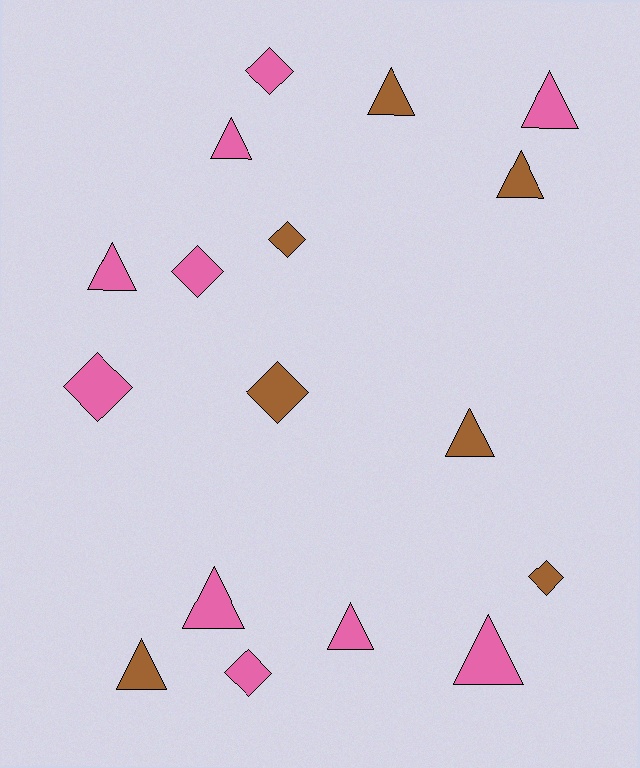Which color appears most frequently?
Pink, with 10 objects.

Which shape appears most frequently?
Triangle, with 10 objects.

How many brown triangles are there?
There are 4 brown triangles.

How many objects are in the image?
There are 17 objects.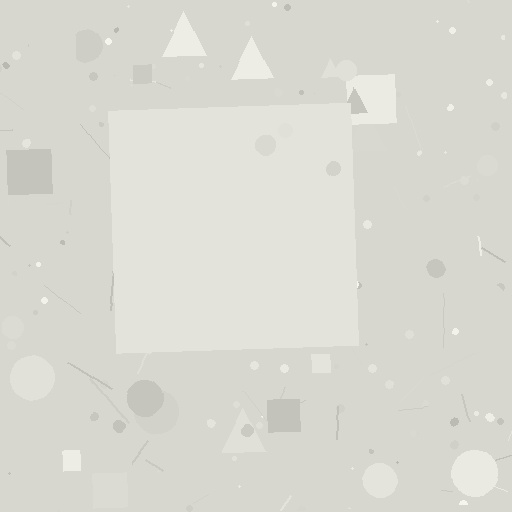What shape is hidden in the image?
A square is hidden in the image.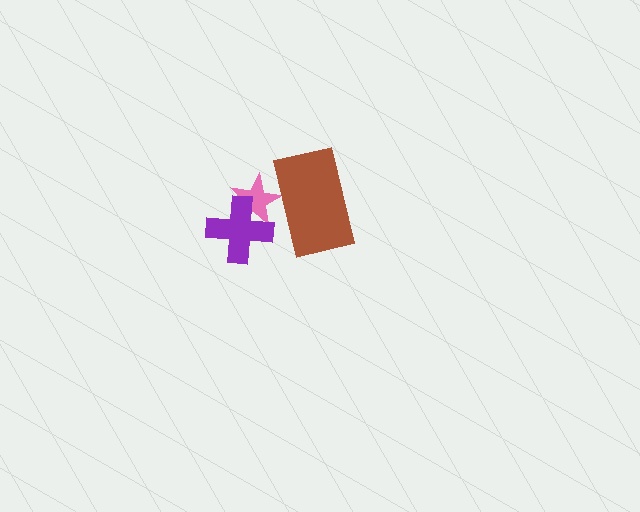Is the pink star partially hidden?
Yes, it is partially covered by another shape.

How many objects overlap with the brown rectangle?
1 object overlaps with the brown rectangle.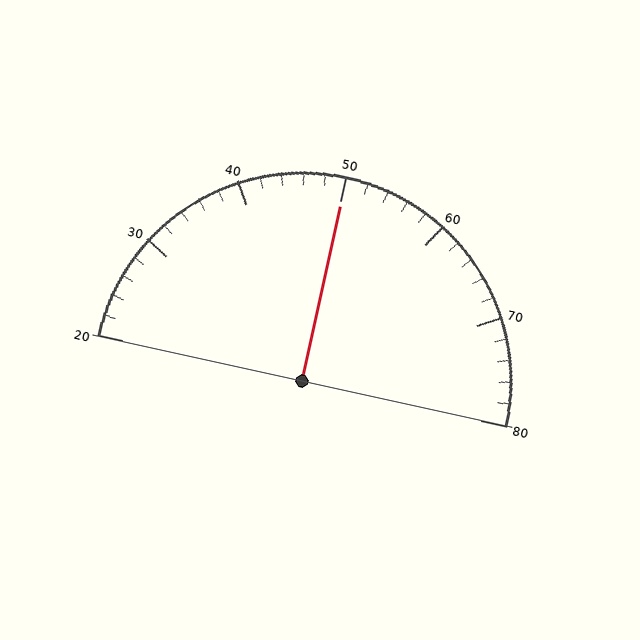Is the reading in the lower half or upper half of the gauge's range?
The reading is in the upper half of the range (20 to 80).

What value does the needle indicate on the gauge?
The needle indicates approximately 50.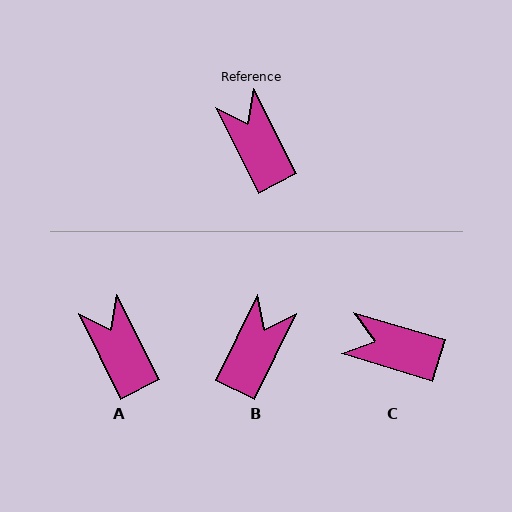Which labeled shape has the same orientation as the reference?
A.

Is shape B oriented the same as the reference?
No, it is off by about 53 degrees.